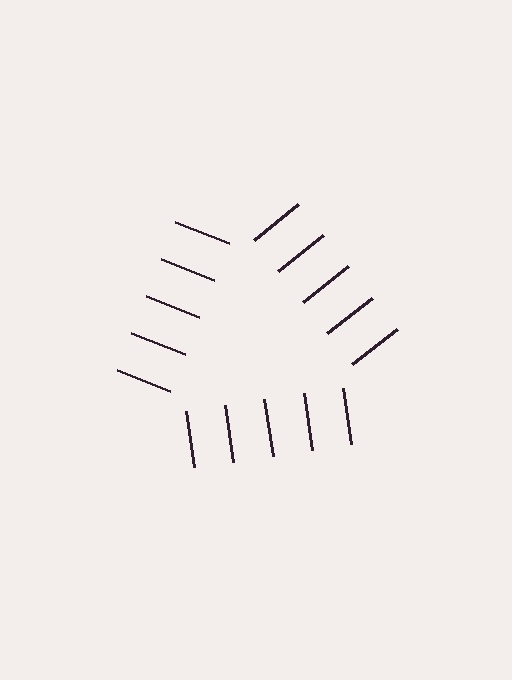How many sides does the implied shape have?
3 sides — the line-ends trace a triangle.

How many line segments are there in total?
15 — 5 along each of the 3 edges.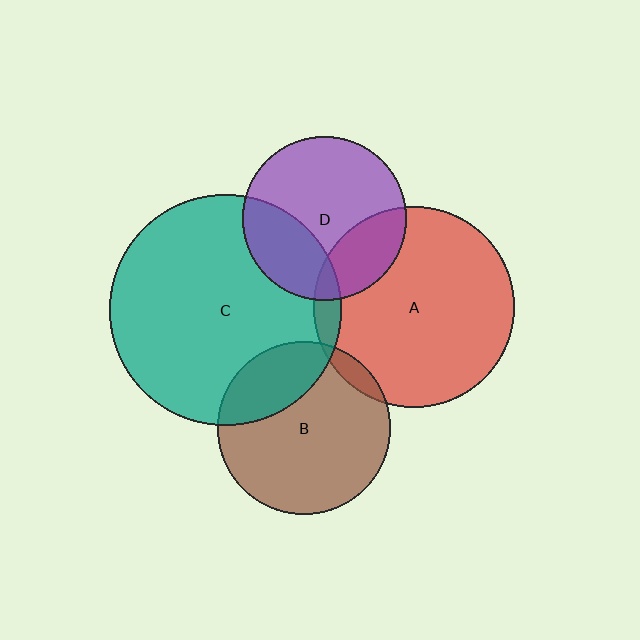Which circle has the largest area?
Circle C (teal).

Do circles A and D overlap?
Yes.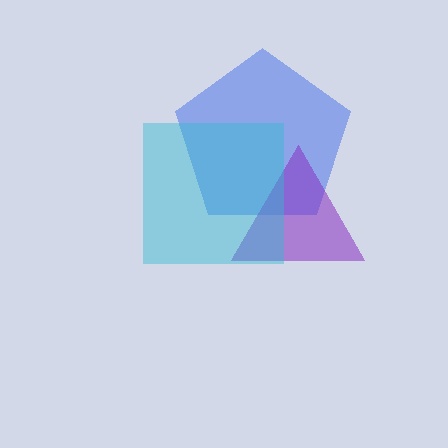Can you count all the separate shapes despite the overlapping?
Yes, there are 3 separate shapes.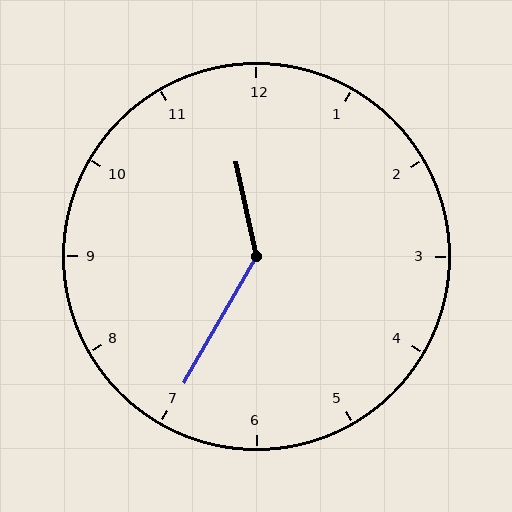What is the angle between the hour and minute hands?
Approximately 138 degrees.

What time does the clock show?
11:35.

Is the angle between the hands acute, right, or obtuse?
It is obtuse.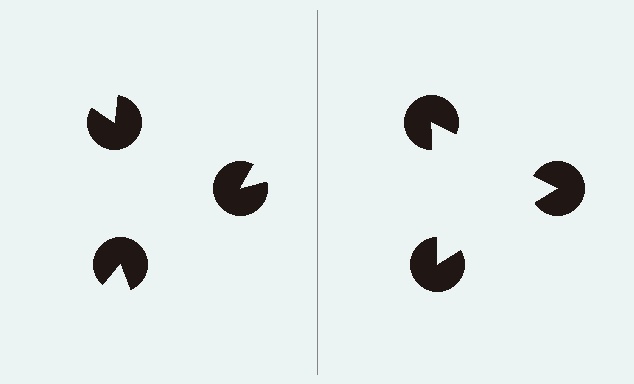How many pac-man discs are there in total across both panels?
6 — 3 on each side.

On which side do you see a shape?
An illusory triangle appears on the right side. On the left side the wedge cuts are rotated, so no coherent shape forms.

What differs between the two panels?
The pac-man discs are positioned identically on both sides; only the wedge orientations differ. On the right they align to a triangle; on the left they are misaligned.